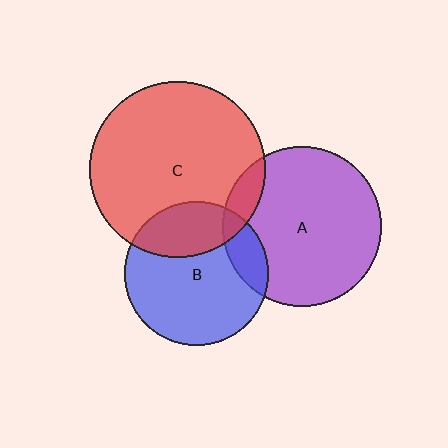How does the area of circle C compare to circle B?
Approximately 1.5 times.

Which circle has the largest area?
Circle C (red).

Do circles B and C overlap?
Yes.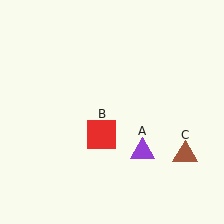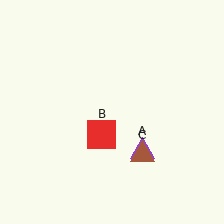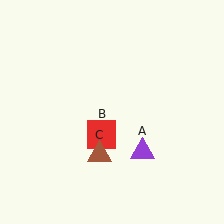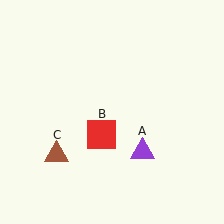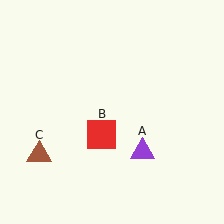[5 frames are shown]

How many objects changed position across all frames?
1 object changed position: brown triangle (object C).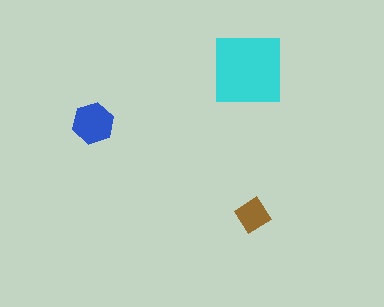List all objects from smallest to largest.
The brown diamond, the blue hexagon, the cyan square.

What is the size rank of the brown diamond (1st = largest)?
3rd.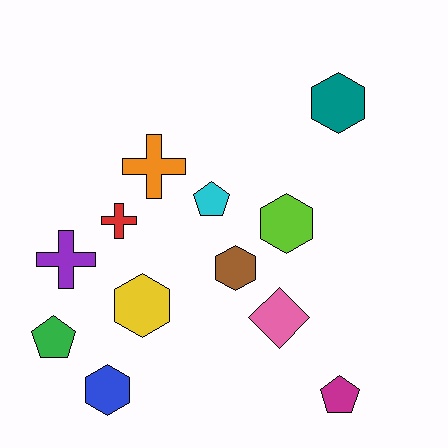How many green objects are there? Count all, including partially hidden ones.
There is 1 green object.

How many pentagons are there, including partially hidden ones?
There are 3 pentagons.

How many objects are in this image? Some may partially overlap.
There are 12 objects.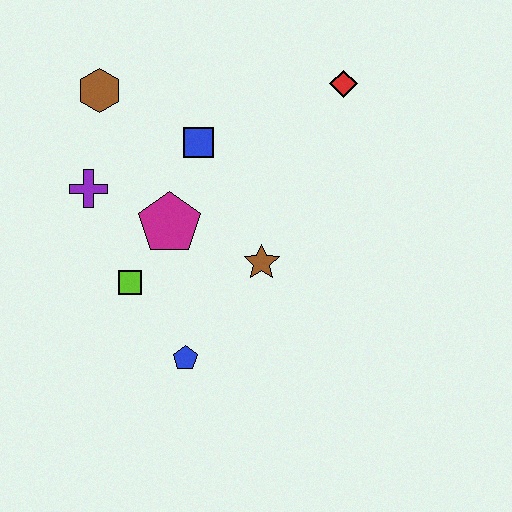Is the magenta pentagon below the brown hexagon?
Yes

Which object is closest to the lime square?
The magenta pentagon is closest to the lime square.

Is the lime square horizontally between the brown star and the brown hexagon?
Yes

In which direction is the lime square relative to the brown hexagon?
The lime square is below the brown hexagon.